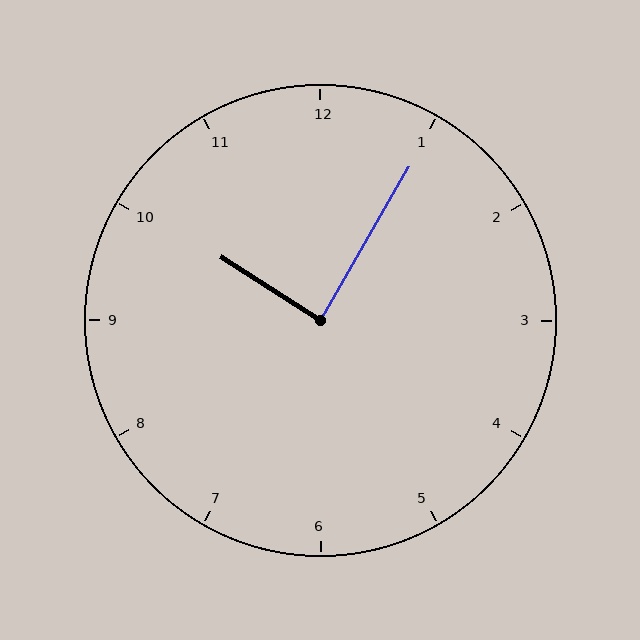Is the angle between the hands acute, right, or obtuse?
It is right.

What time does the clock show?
10:05.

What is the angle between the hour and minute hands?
Approximately 88 degrees.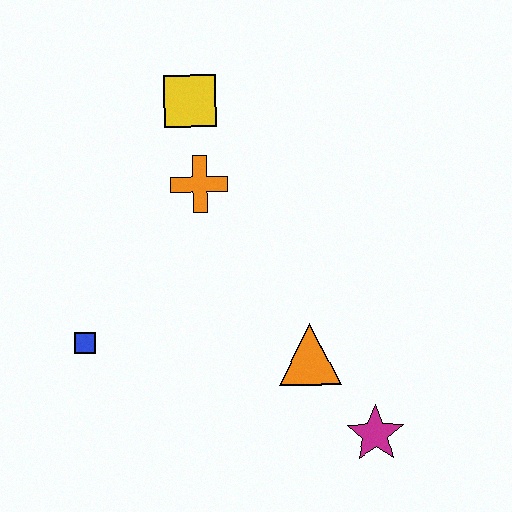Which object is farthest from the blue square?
The magenta star is farthest from the blue square.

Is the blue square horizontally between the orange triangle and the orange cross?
No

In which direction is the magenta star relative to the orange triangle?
The magenta star is below the orange triangle.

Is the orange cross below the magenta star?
No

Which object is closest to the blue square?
The orange cross is closest to the blue square.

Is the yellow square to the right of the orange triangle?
No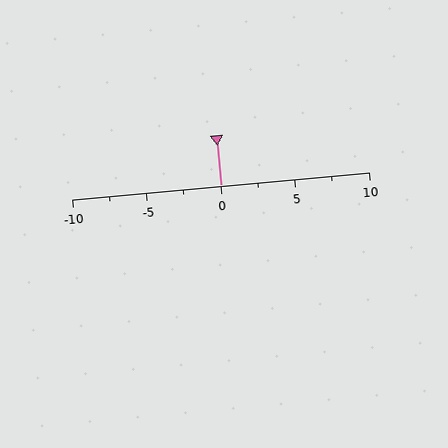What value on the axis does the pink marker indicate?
The marker indicates approximately 0.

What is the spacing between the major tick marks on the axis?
The major ticks are spaced 5 apart.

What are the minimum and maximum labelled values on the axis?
The axis runs from -10 to 10.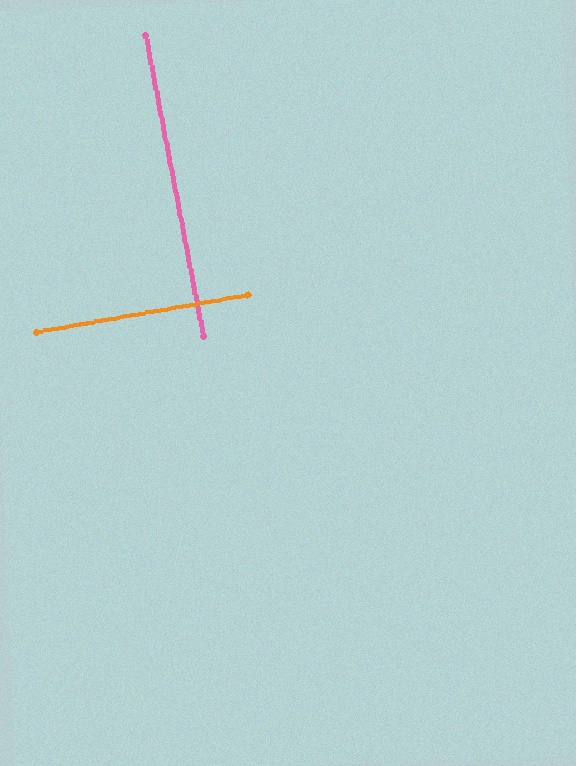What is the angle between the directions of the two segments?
Approximately 89 degrees.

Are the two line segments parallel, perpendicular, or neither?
Perpendicular — they meet at approximately 89°.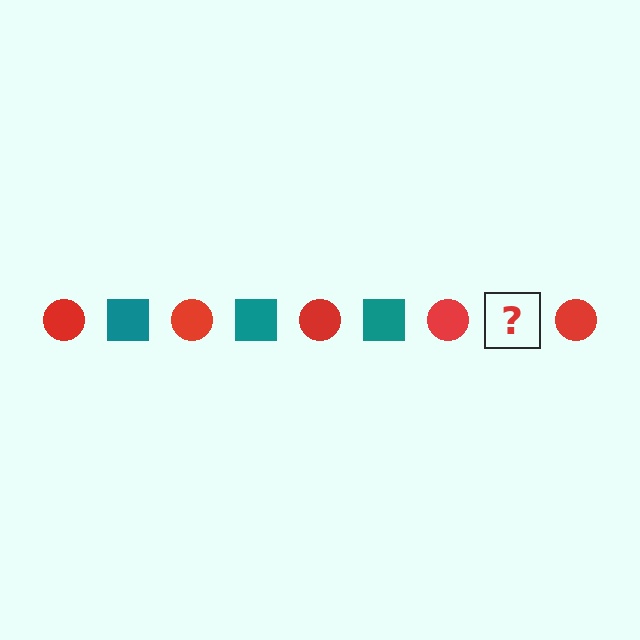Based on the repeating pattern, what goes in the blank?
The blank should be a teal square.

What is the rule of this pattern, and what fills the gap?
The rule is that the pattern alternates between red circle and teal square. The gap should be filled with a teal square.